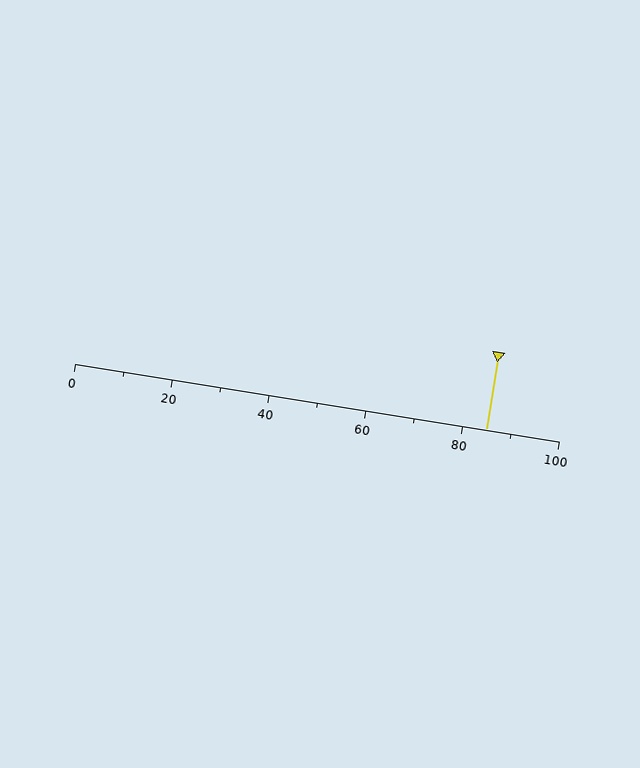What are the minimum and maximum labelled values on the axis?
The axis runs from 0 to 100.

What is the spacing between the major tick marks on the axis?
The major ticks are spaced 20 apart.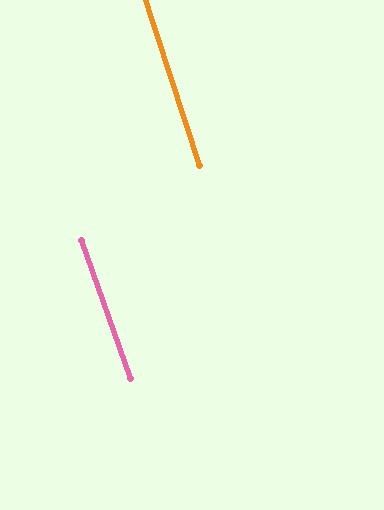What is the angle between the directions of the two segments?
Approximately 2 degrees.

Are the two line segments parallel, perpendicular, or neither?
Parallel — their directions differ by only 1.5°.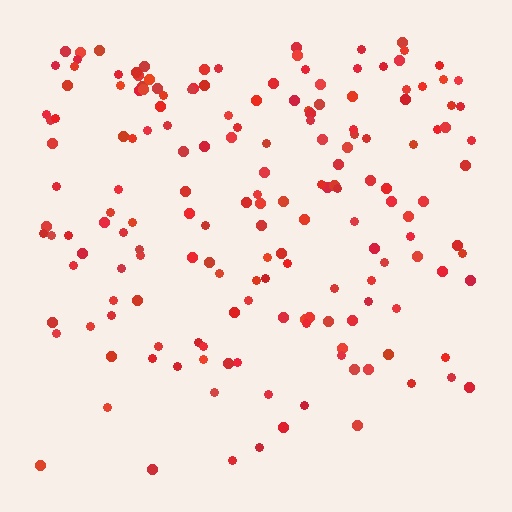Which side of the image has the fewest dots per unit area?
The bottom.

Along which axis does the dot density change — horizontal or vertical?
Vertical.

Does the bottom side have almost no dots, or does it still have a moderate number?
Still a moderate number, just noticeably fewer than the top.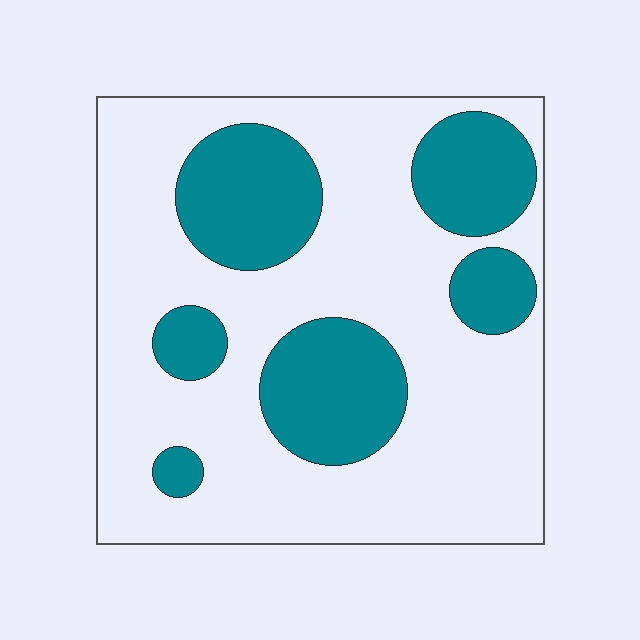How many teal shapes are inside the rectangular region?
6.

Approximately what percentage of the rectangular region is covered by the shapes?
Approximately 30%.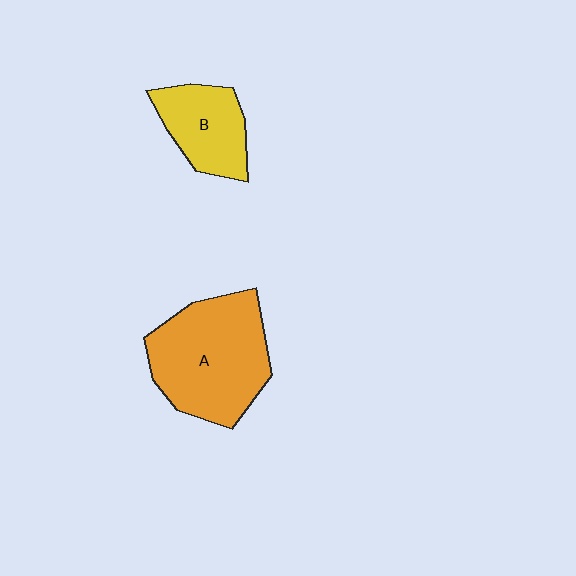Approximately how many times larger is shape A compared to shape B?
Approximately 1.8 times.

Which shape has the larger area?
Shape A (orange).